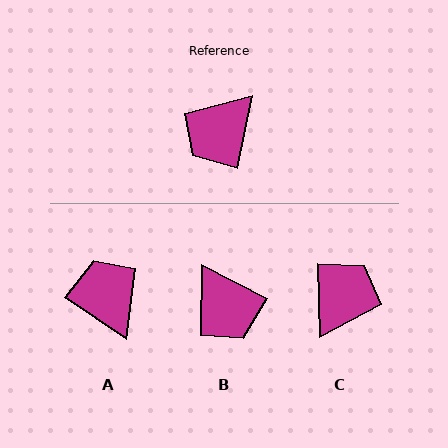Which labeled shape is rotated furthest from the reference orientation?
C, about 167 degrees away.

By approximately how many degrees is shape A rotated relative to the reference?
Approximately 112 degrees clockwise.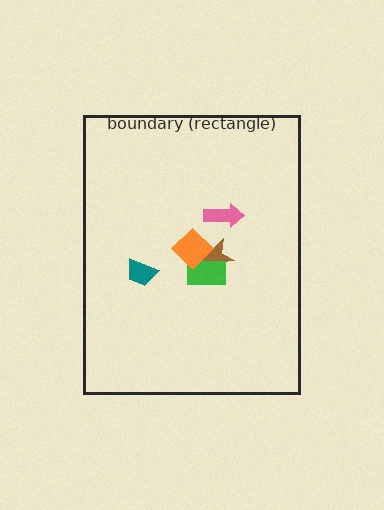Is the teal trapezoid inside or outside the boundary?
Inside.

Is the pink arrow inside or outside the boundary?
Inside.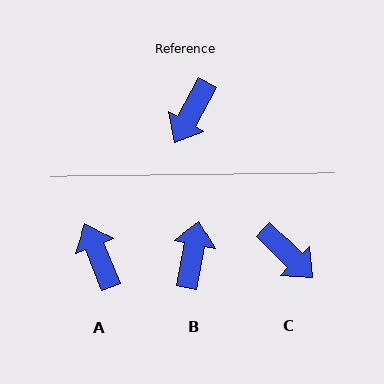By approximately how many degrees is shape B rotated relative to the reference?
Approximately 162 degrees clockwise.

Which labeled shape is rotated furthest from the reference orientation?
B, about 162 degrees away.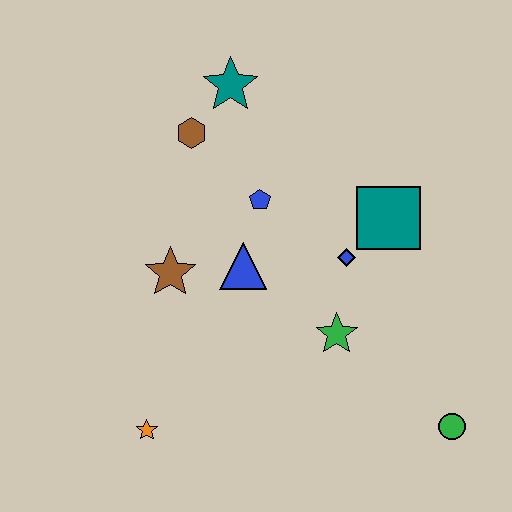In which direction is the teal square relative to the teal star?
The teal square is to the right of the teal star.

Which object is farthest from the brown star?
The green circle is farthest from the brown star.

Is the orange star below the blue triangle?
Yes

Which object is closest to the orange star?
The brown star is closest to the orange star.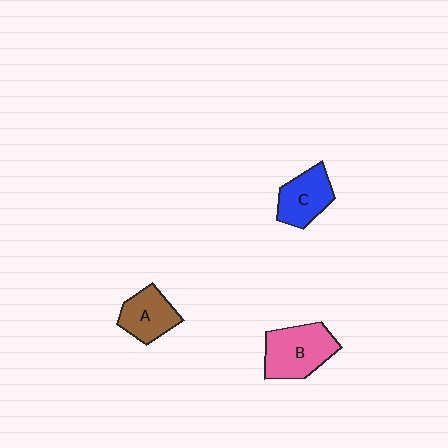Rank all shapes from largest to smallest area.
From largest to smallest: B (pink), C (blue), A (brown).